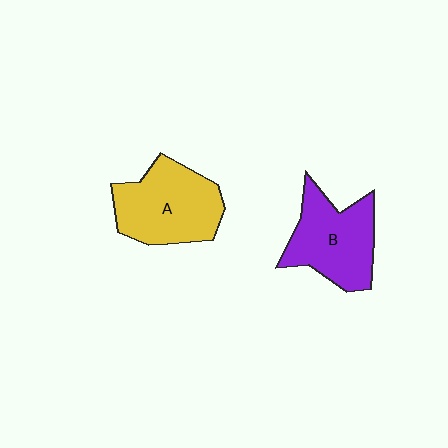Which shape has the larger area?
Shape A (yellow).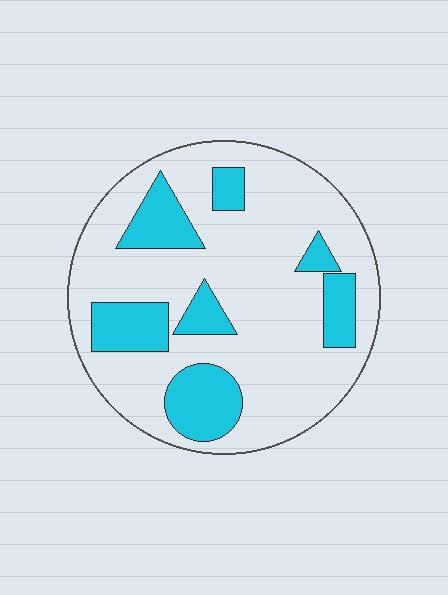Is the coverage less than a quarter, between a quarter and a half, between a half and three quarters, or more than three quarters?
Less than a quarter.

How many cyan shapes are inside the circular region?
7.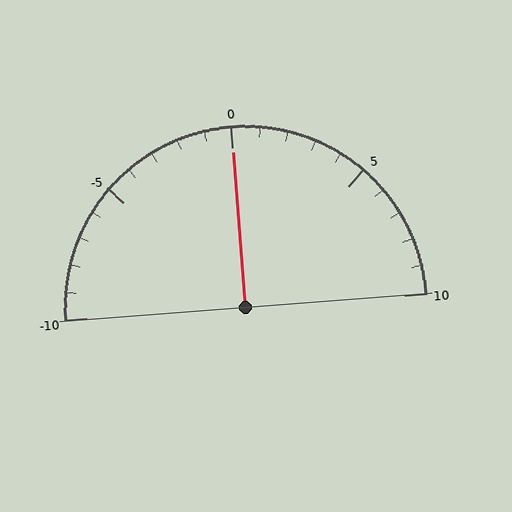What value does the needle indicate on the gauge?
The needle indicates approximately 0.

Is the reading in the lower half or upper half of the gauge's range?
The reading is in the upper half of the range (-10 to 10).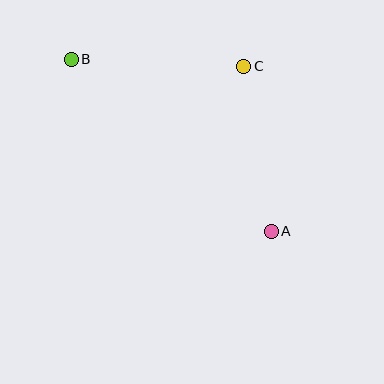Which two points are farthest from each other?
Points A and B are farthest from each other.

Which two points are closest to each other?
Points A and C are closest to each other.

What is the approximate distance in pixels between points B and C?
The distance between B and C is approximately 173 pixels.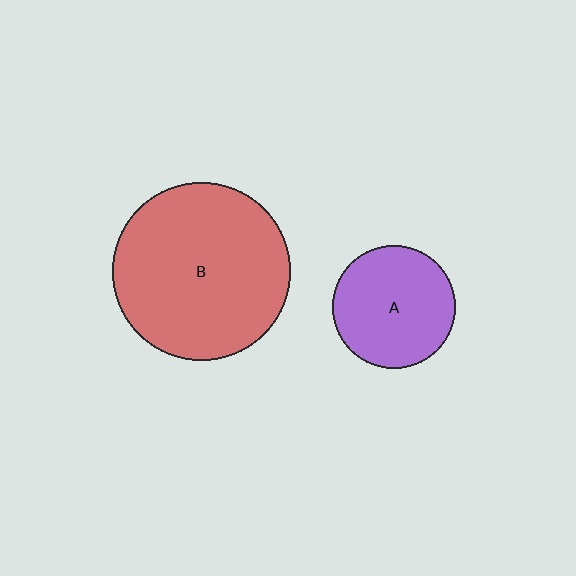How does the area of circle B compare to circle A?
Approximately 2.1 times.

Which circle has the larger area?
Circle B (red).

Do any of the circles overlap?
No, none of the circles overlap.